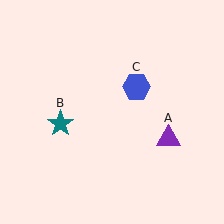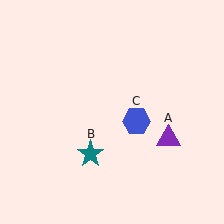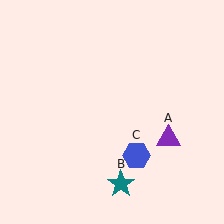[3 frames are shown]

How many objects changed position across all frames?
2 objects changed position: teal star (object B), blue hexagon (object C).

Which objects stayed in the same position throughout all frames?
Purple triangle (object A) remained stationary.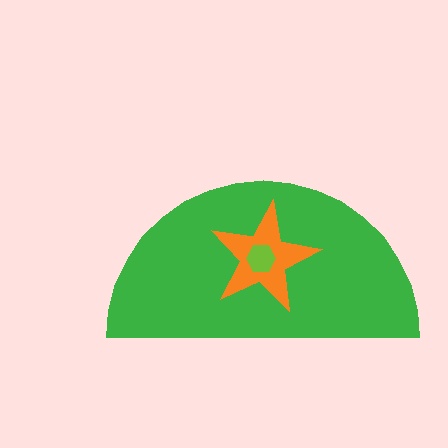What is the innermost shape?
The lime hexagon.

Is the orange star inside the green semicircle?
Yes.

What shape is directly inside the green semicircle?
The orange star.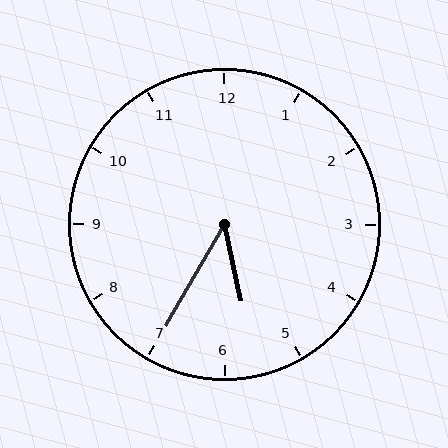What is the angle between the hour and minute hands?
Approximately 42 degrees.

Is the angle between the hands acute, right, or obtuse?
It is acute.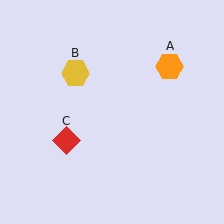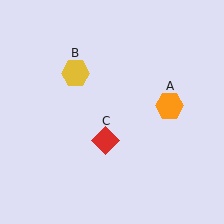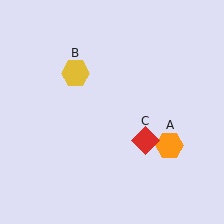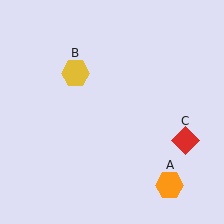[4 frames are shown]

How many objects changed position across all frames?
2 objects changed position: orange hexagon (object A), red diamond (object C).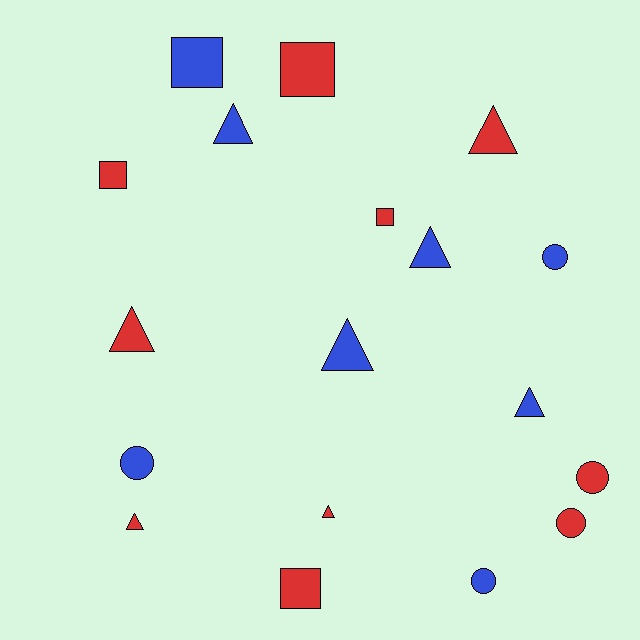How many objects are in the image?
There are 18 objects.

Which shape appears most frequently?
Triangle, with 8 objects.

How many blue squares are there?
There is 1 blue square.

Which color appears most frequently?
Red, with 10 objects.